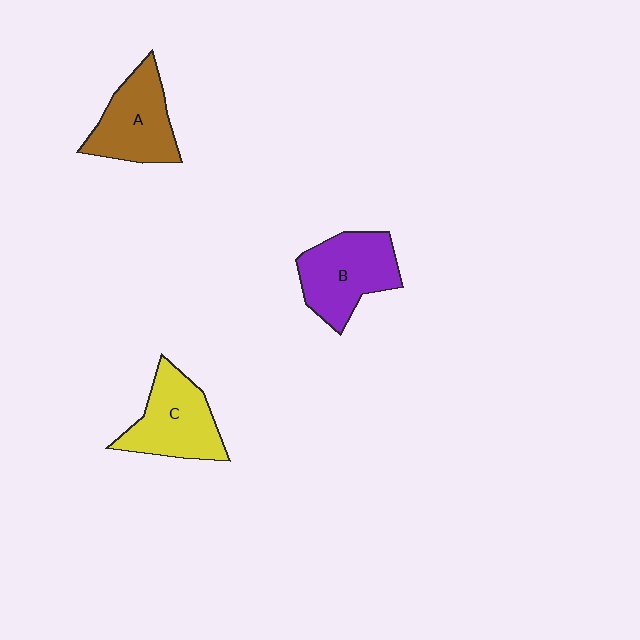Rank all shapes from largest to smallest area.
From largest to smallest: B (purple), C (yellow), A (brown).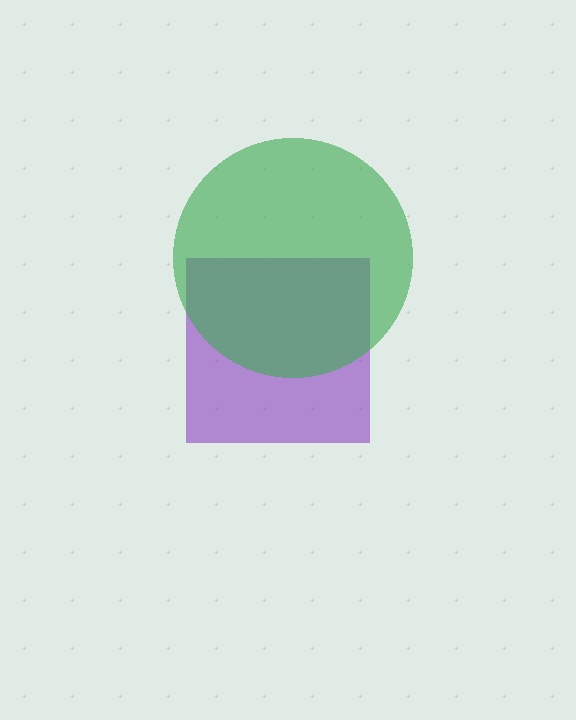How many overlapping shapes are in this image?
There are 2 overlapping shapes in the image.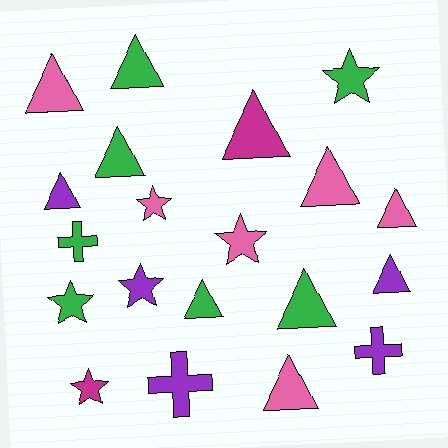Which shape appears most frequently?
Triangle, with 11 objects.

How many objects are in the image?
There are 20 objects.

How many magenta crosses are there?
There are no magenta crosses.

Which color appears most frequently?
Green, with 7 objects.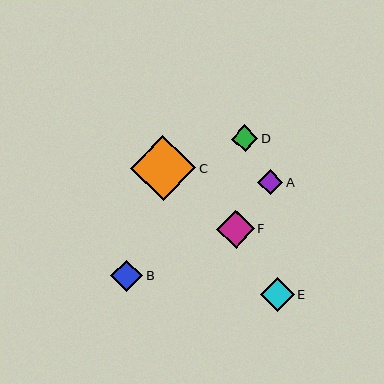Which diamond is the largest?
Diamond C is the largest with a size of approximately 65 pixels.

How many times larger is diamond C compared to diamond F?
Diamond C is approximately 1.8 times the size of diamond F.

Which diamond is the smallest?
Diamond A is the smallest with a size of approximately 25 pixels.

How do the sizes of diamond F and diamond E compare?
Diamond F and diamond E are approximately the same size.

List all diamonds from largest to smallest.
From largest to smallest: C, F, E, B, D, A.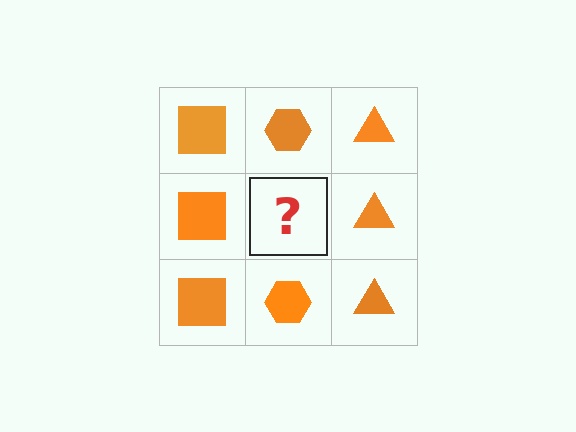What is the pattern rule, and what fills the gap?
The rule is that each column has a consistent shape. The gap should be filled with an orange hexagon.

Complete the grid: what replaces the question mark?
The question mark should be replaced with an orange hexagon.